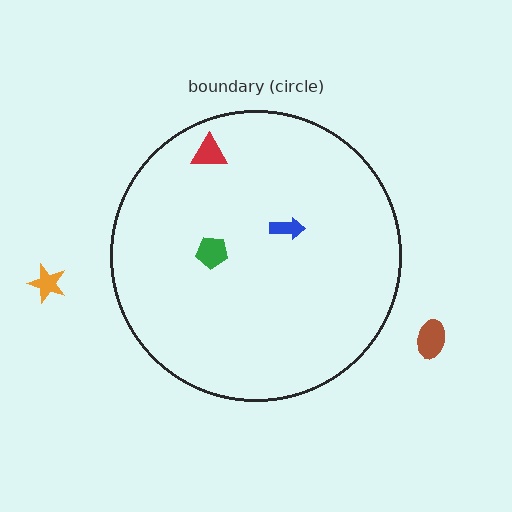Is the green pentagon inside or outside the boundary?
Inside.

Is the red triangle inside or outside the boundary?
Inside.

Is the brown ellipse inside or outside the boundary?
Outside.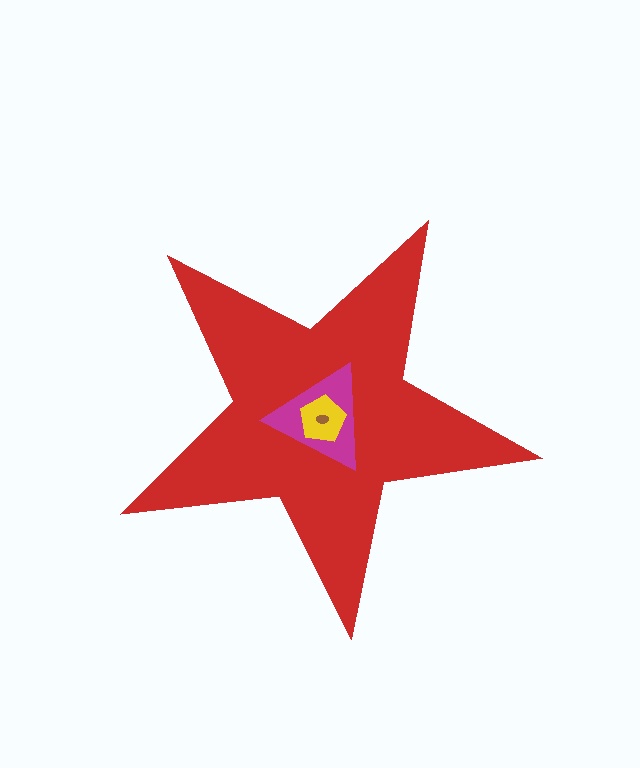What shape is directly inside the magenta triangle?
The yellow pentagon.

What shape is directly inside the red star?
The magenta triangle.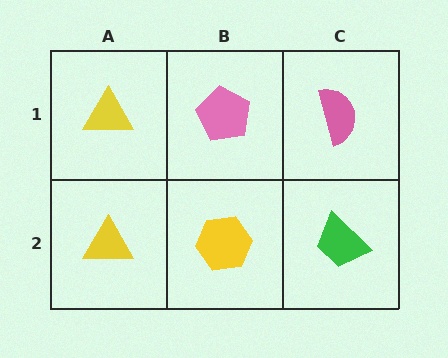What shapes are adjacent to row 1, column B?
A yellow hexagon (row 2, column B), a yellow triangle (row 1, column A), a pink semicircle (row 1, column C).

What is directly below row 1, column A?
A yellow triangle.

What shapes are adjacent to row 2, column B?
A pink pentagon (row 1, column B), a yellow triangle (row 2, column A), a green trapezoid (row 2, column C).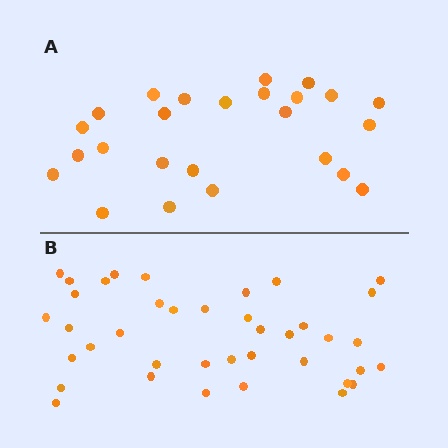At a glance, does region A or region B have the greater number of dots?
Region B (the bottom region) has more dots.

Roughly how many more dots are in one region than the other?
Region B has approximately 15 more dots than region A.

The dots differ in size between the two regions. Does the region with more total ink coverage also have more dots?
No. Region A has more total ink coverage because its dots are larger, but region B actually contains more individual dots. Total area can be misleading — the number of items is what matters here.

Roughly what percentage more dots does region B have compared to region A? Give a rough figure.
About 55% more.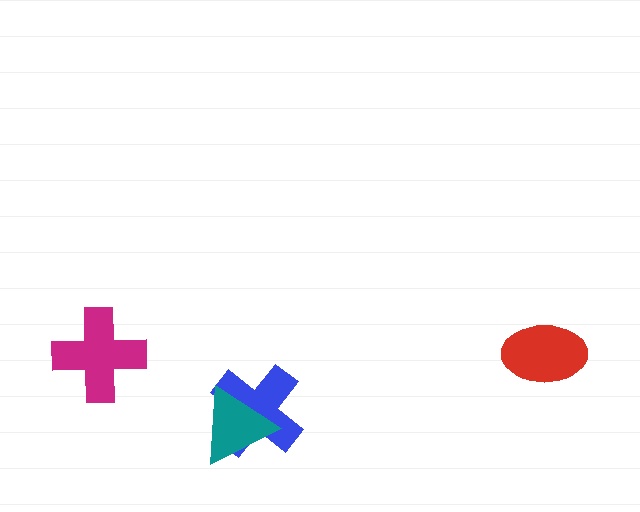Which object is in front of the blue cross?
The teal triangle is in front of the blue cross.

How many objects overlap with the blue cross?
1 object overlaps with the blue cross.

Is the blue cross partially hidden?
Yes, it is partially covered by another shape.